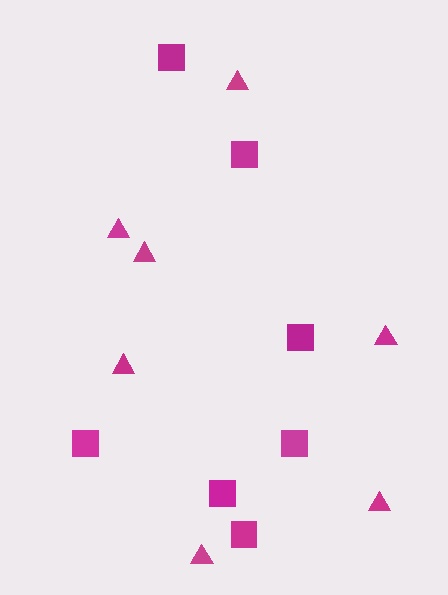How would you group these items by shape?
There are 2 groups: one group of triangles (7) and one group of squares (7).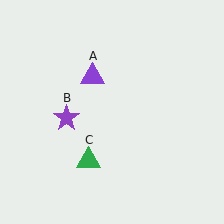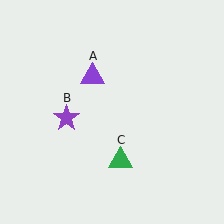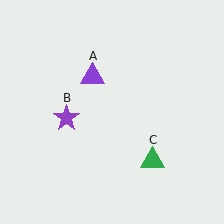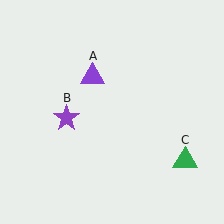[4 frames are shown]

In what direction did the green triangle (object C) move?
The green triangle (object C) moved right.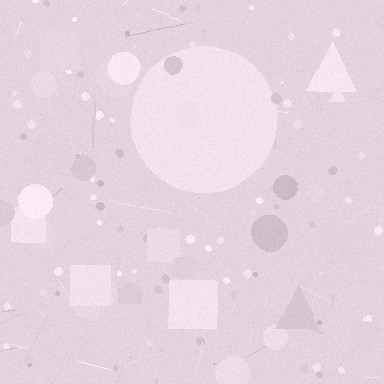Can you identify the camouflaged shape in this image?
The camouflaged shape is a circle.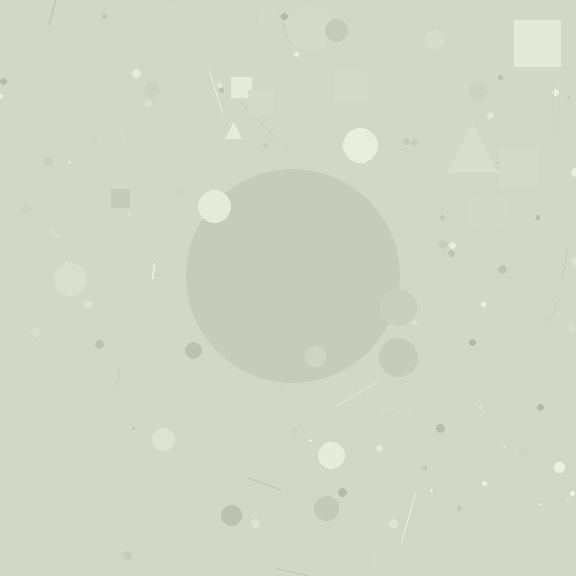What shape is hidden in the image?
A circle is hidden in the image.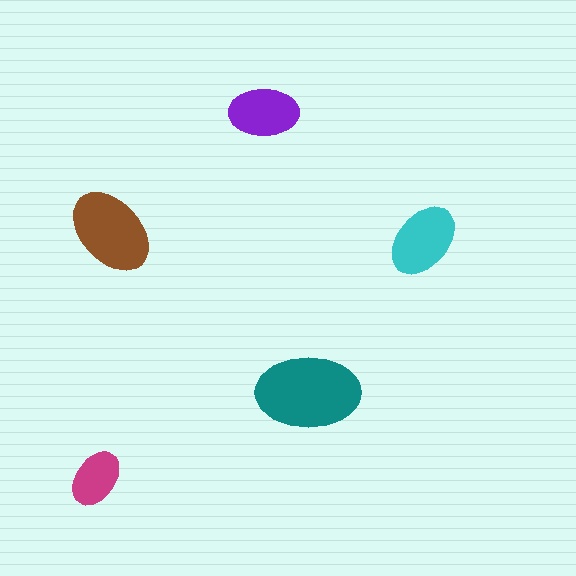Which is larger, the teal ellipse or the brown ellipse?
The teal one.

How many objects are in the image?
There are 5 objects in the image.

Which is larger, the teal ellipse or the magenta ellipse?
The teal one.